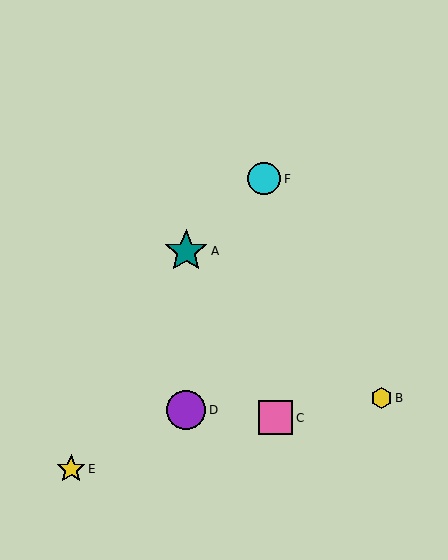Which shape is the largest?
The teal star (labeled A) is the largest.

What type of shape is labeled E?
Shape E is a yellow star.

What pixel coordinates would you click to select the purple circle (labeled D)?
Click at (186, 410) to select the purple circle D.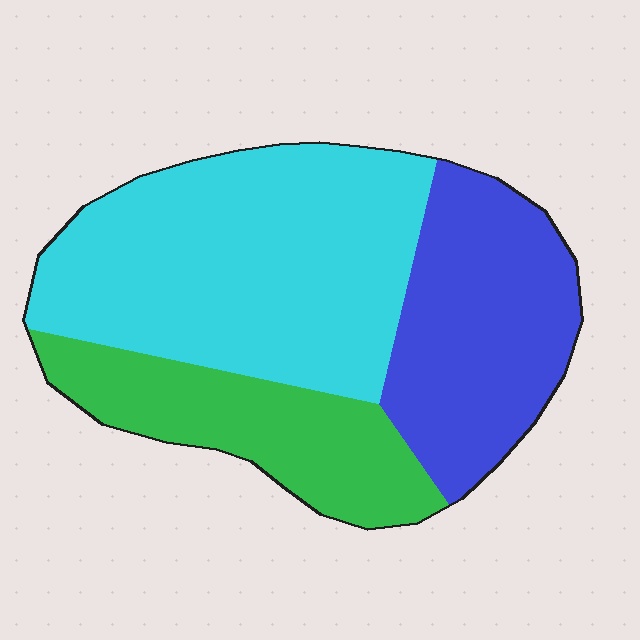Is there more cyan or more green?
Cyan.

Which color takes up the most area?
Cyan, at roughly 50%.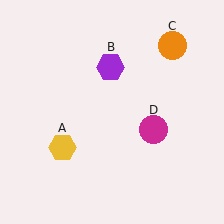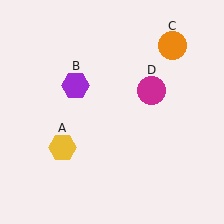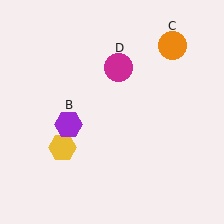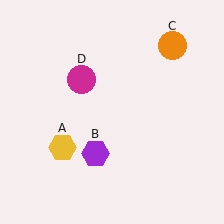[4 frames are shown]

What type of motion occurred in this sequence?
The purple hexagon (object B), magenta circle (object D) rotated counterclockwise around the center of the scene.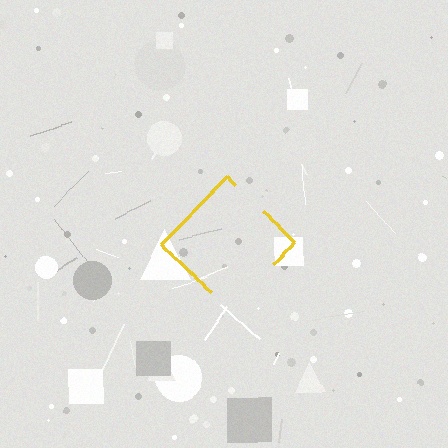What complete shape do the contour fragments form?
The contour fragments form a diamond.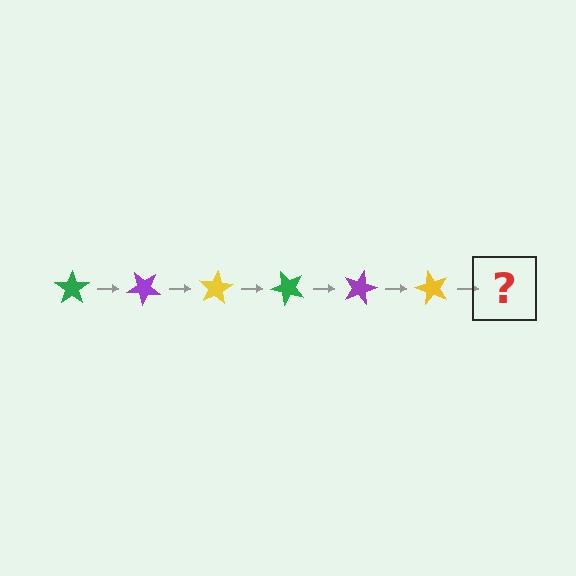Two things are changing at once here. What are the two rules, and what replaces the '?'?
The two rules are that it rotates 40 degrees each step and the color cycles through green, purple, and yellow. The '?' should be a green star, rotated 240 degrees from the start.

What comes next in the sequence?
The next element should be a green star, rotated 240 degrees from the start.